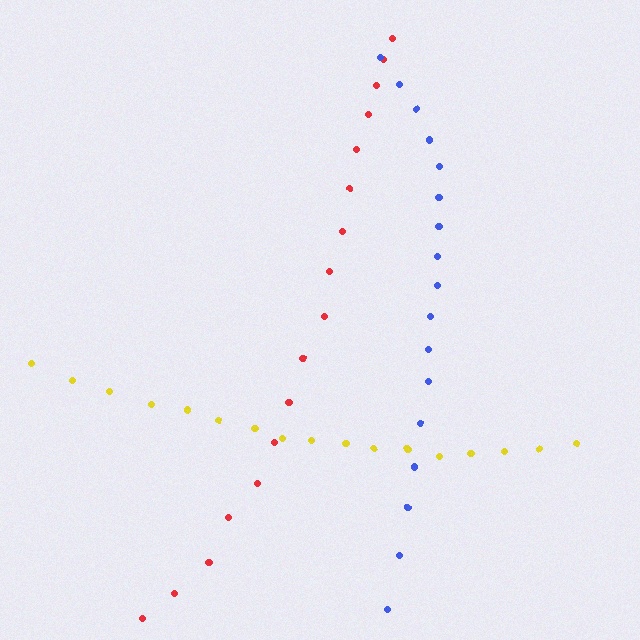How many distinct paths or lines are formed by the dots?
There are 3 distinct paths.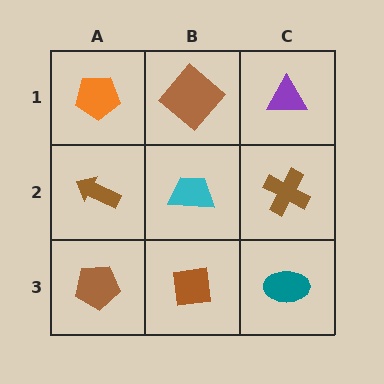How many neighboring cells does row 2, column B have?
4.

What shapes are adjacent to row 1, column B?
A cyan trapezoid (row 2, column B), an orange pentagon (row 1, column A), a purple triangle (row 1, column C).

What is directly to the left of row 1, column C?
A brown diamond.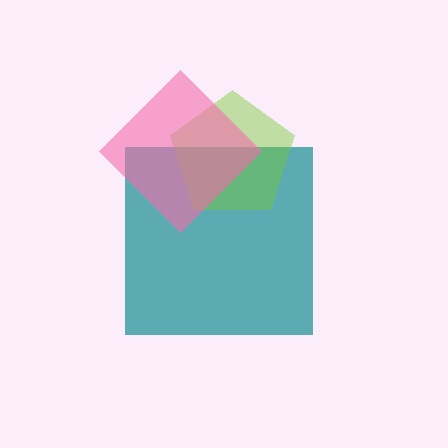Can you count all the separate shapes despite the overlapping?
Yes, there are 3 separate shapes.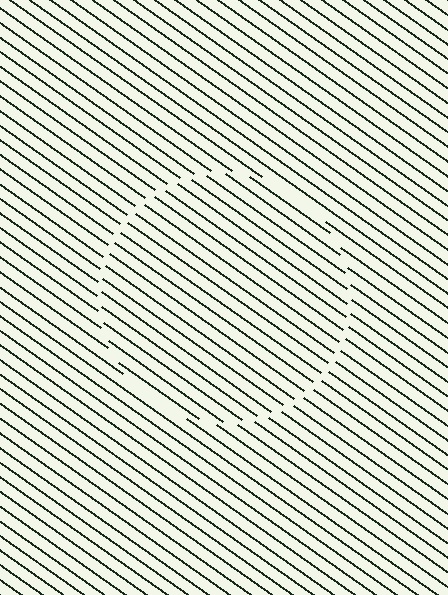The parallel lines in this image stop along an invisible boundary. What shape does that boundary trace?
An illusory circle. The interior of the shape contains the same grating, shifted by half a period — the contour is defined by the phase discontinuity where line-ends from the inner and outer gratings abut.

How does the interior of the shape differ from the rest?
The interior of the shape contains the same grating, shifted by half a period — the contour is defined by the phase discontinuity where line-ends from the inner and outer gratings abut.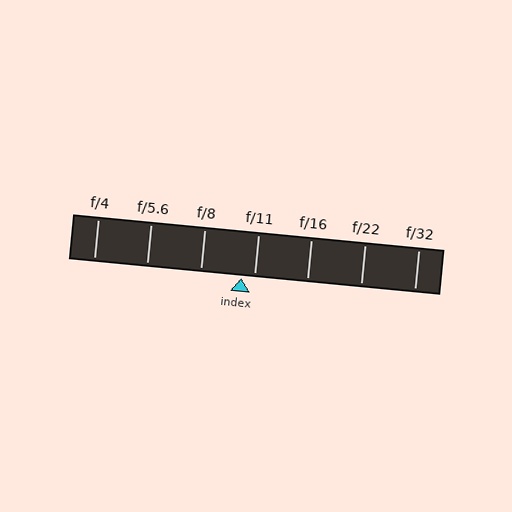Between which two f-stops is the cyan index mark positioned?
The index mark is between f/8 and f/11.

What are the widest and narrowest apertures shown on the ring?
The widest aperture shown is f/4 and the narrowest is f/32.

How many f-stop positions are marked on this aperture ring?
There are 7 f-stop positions marked.